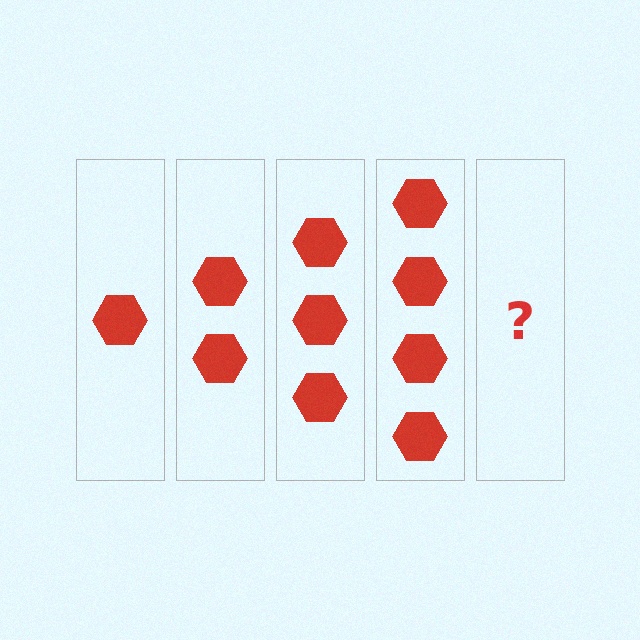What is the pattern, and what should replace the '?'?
The pattern is that each step adds one more hexagon. The '?' should be 5 hexagons.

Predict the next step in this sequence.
The next step is 5 hexagons.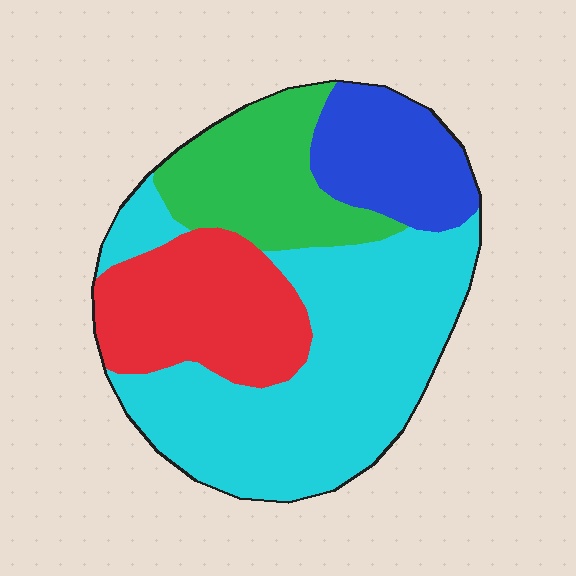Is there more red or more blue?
Red.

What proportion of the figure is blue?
Blue takes up about one sixth (1/6) of the figure.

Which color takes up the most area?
Cyan, at roughly 45%.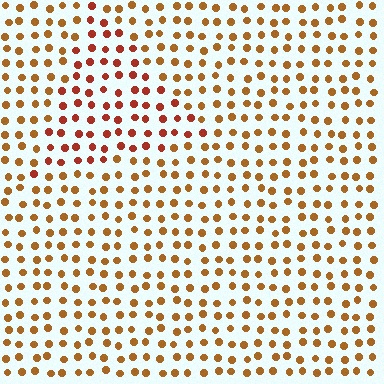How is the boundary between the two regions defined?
The boundary is defined purely by a slight shift in hue (about 26 degrees). Spacing, size, and orientation are identical on both sides.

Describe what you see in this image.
The image is filled with small brown elements in a uniform arrangement. A triangle-shaped region is visible where the elements are tinted to a slightly different hue, forming a subtle color boundary.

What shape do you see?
I see a triangle.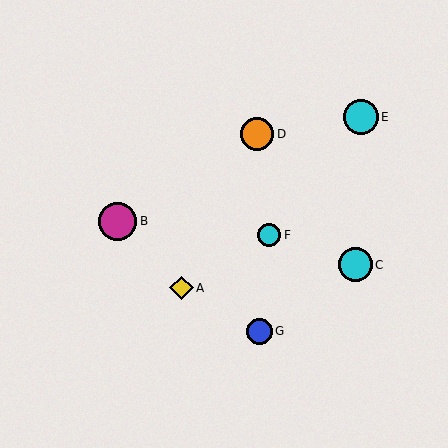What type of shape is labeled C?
Shape C is a cyan circle.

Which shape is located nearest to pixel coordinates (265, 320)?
The blue circle (labeled G) at (259, 331) is nearest to that location.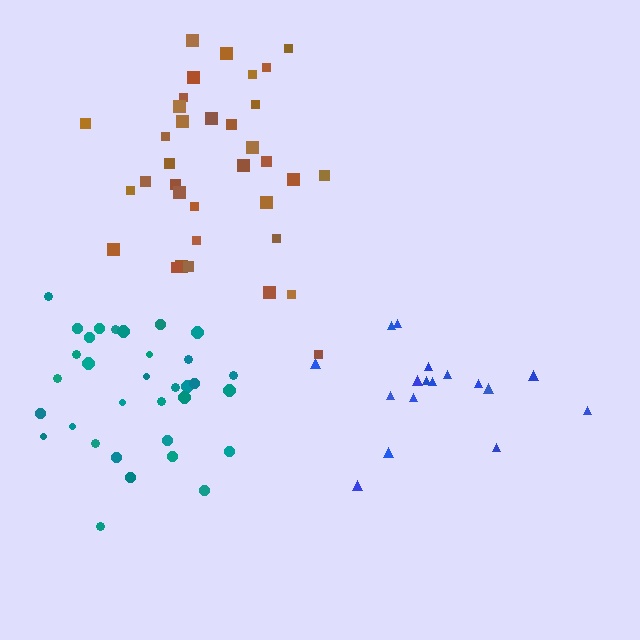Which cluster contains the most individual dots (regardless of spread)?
Brown (35).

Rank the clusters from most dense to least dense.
teal, brown, blue.